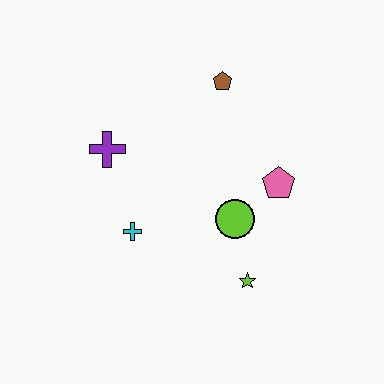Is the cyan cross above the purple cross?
No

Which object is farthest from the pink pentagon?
The purple cross is farthest from the pink pentagon.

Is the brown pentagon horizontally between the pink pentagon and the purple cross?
Yes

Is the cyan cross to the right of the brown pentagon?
No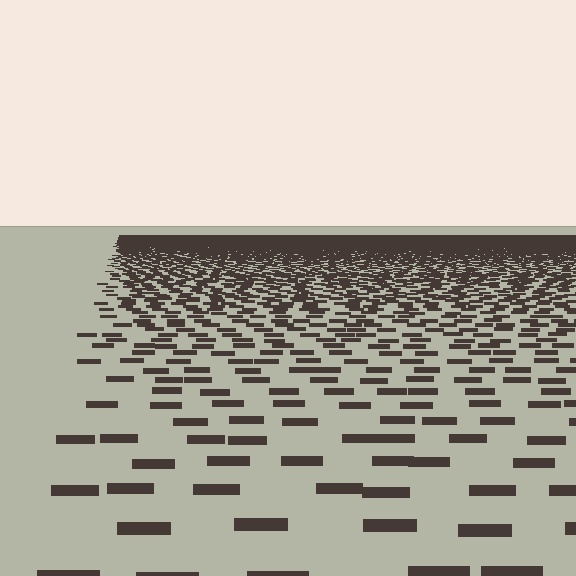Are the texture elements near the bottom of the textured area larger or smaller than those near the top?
Larger. Near the bottom, elements are closer to the viewer and appear at a bigger on-screen size.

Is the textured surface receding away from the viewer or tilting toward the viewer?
The surface is receding away from the viewer. Texture elements get smaller and denser toward the top.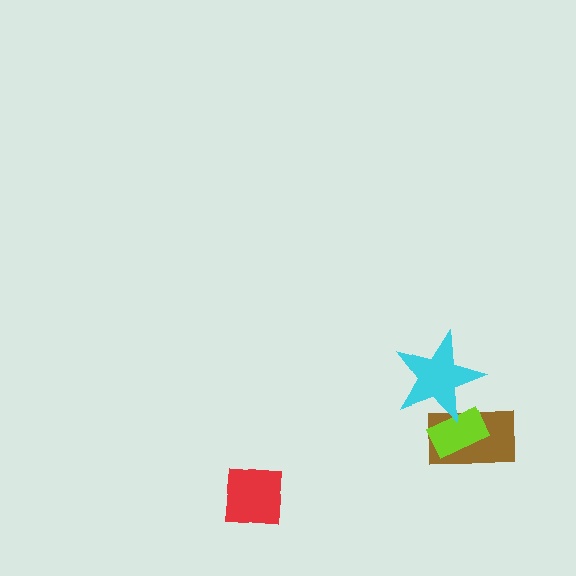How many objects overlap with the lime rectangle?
2 objects overlap with the lime rectangle.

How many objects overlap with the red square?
0 objects overlap with the red square.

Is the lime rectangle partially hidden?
Yes, it is partially covered by another shape.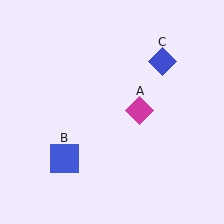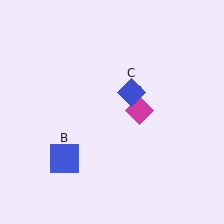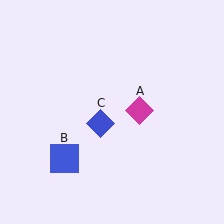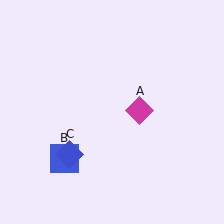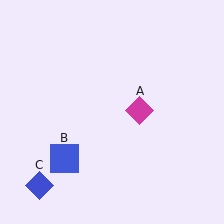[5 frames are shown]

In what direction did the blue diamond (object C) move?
The blue diamond (object C) moved down and to the left.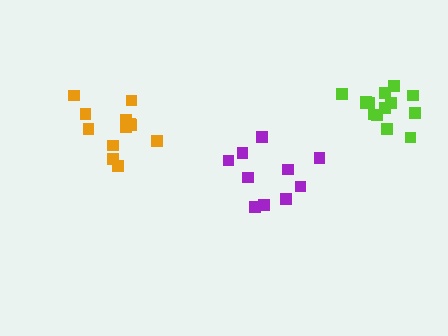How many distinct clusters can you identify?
There are 3 distinct clusters.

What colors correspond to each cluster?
The clusters are colored: lime, purple, orange.